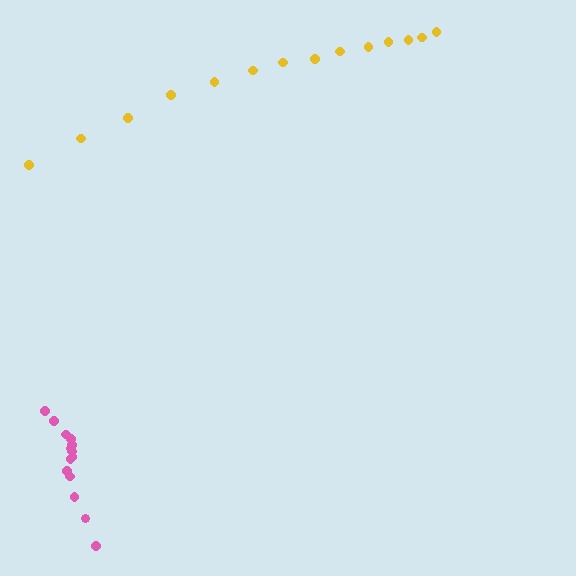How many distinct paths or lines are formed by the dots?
There are 2 distinct paths.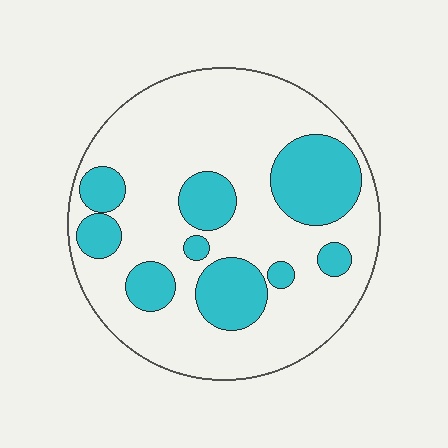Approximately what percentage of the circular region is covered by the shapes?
Approximately 25%.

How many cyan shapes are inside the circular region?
9.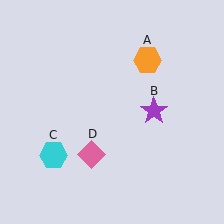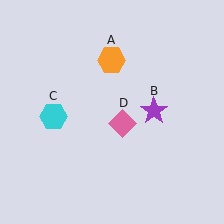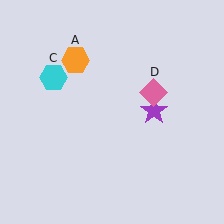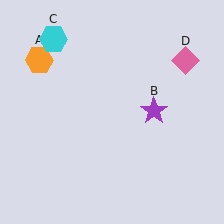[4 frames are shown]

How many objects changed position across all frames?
3 objects changed position: orange hexagon (object A), cyan hexagon (object C), pink diamond (object D).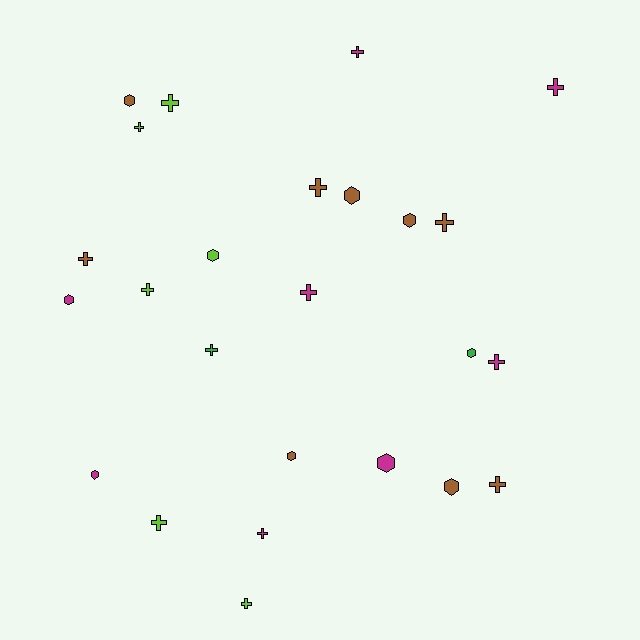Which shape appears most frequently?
Cross, with 15 objects.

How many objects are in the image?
There are 25 objects.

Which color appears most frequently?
Brown, with 9 objects.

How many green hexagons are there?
There is 1 green hexagon.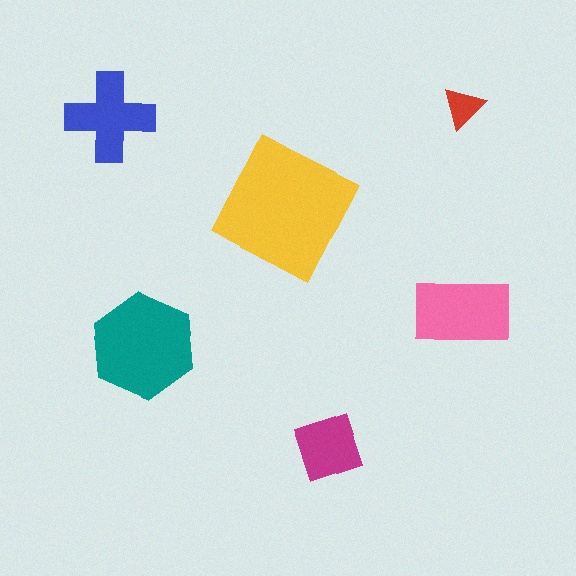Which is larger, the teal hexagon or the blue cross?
The teal hexagon.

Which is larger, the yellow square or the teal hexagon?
The yellow square.